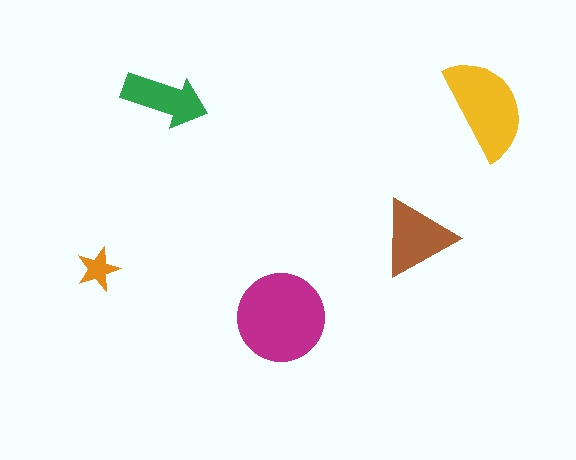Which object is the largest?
The magenta circle.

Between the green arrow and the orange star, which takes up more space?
The green arrow.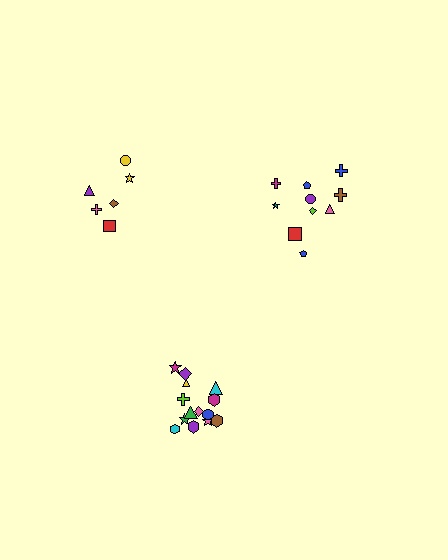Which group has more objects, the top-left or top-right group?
The top-right group.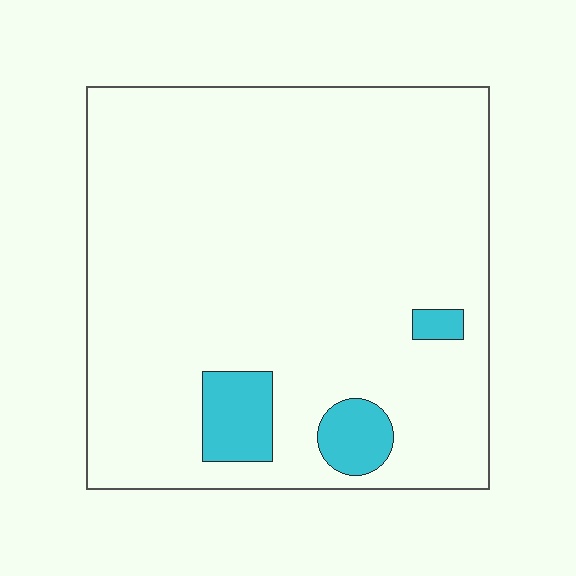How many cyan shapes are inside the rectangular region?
3.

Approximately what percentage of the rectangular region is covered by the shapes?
Approximately 10%.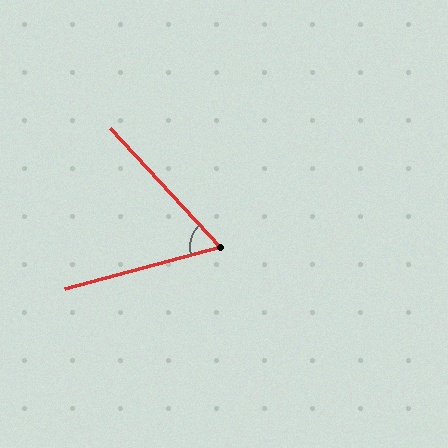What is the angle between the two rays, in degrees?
Approximately 63 degrees.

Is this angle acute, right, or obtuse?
It is acute.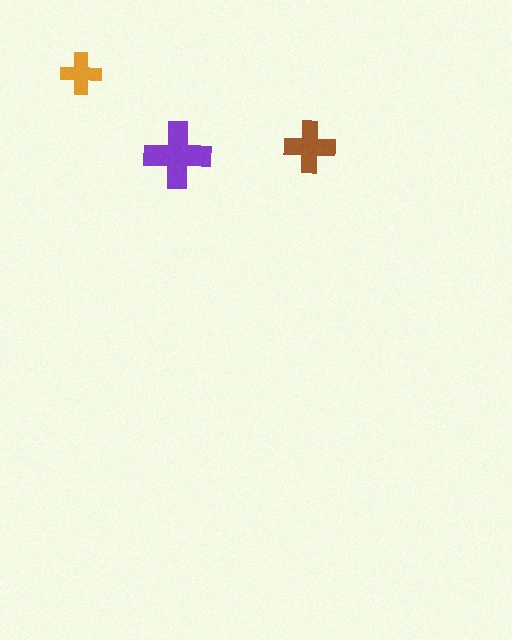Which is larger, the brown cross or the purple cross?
The purple one.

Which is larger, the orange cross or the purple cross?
The purple one.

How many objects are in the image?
There are 3 objects in the image.